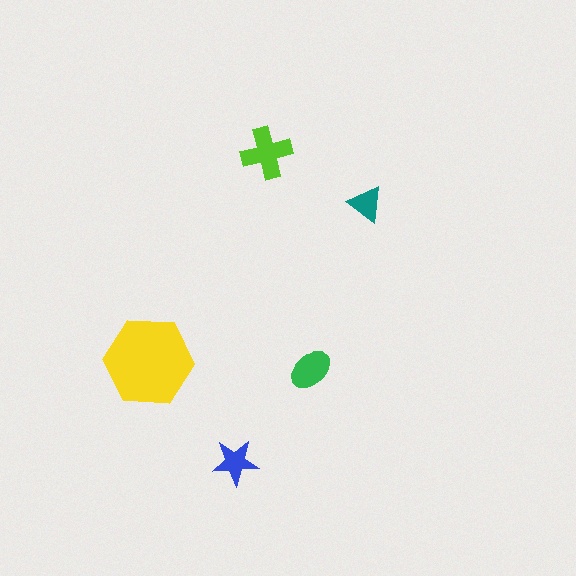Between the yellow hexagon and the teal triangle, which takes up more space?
The yellow hexagon.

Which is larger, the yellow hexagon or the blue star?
The yellow hexagon.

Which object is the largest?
The yellow hexagon.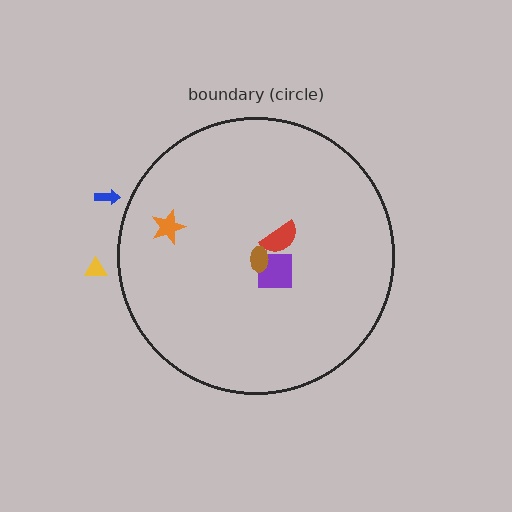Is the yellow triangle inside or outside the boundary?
Outside.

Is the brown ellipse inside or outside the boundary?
Inside.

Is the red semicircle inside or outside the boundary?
Inside.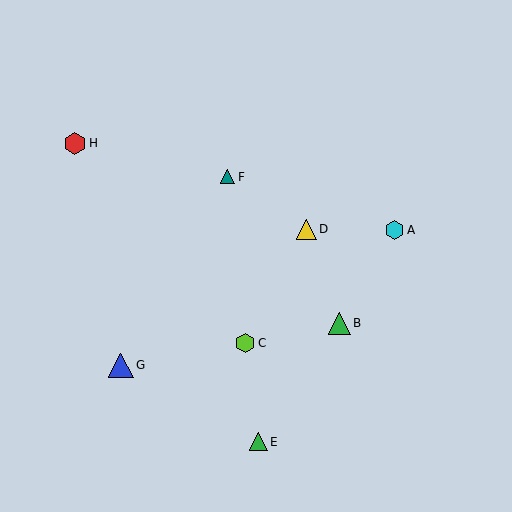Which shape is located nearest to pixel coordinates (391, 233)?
The cyan hexagon (labeled A) at (395, 230) is nearest to that location.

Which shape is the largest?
The blue triangle (labeled G) is the largest.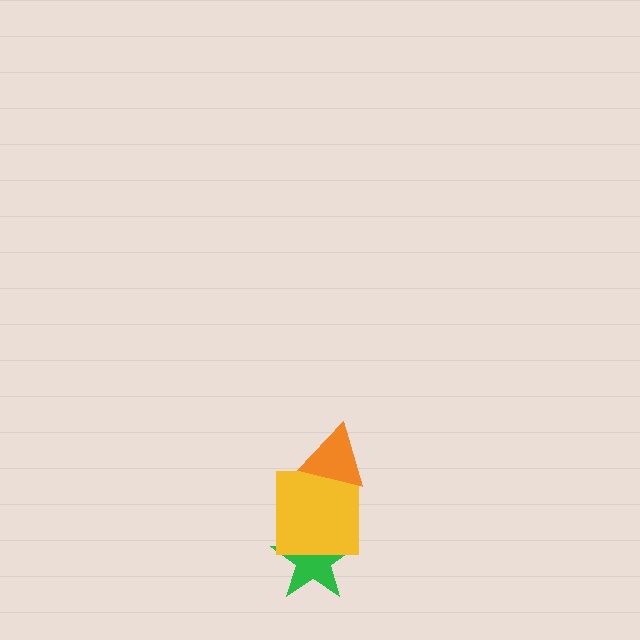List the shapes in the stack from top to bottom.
From top to bottom: the orange triangle, the yellow square, the green star.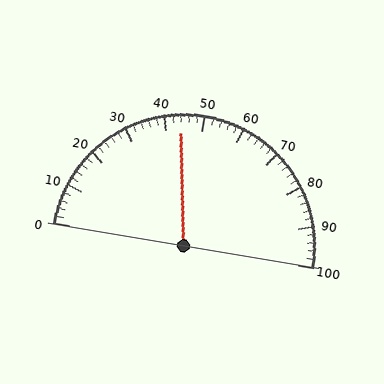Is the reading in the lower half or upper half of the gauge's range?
The reading is in the lower half of the range (0 to 100).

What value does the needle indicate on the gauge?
The needle indicates approximately 44.